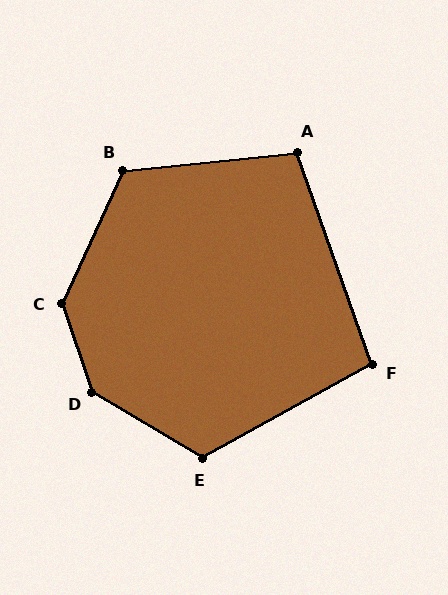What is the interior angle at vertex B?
Approximately 121 degrees (obtuse).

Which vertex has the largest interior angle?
D, at approximately 140 degrees.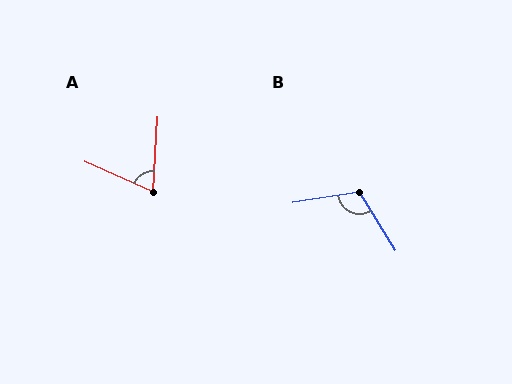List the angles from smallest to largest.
A (70°), B (113°).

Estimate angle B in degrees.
Approximately 113 degrees.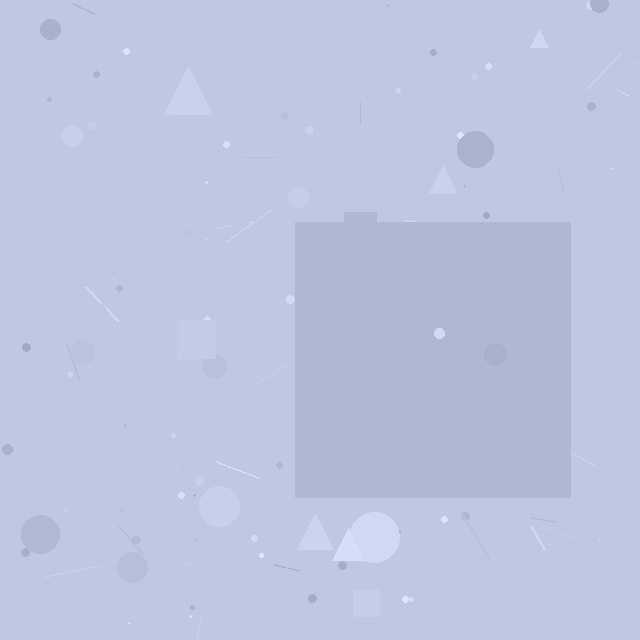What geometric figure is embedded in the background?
A square is embedded in the background.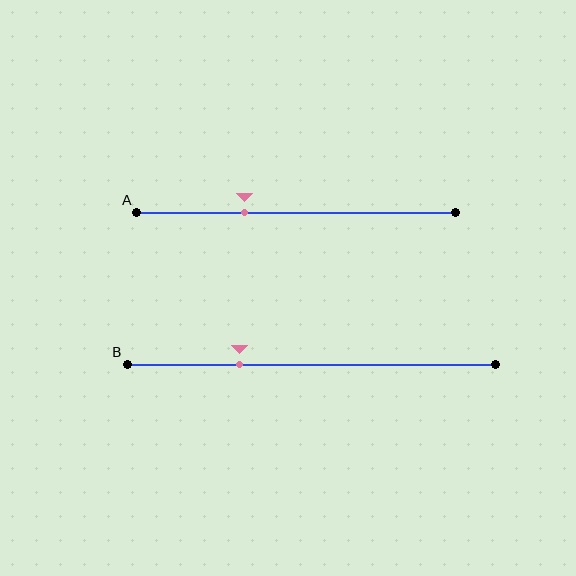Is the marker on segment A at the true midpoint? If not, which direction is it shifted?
No, the marker on segment A is shifted to the left by about 16% of the segment length.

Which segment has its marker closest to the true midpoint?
Segment A has its marker closest to the true midpoint.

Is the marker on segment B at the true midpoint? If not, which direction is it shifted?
No, the marker on segment B is shifted to the left by about 19% of the segment length.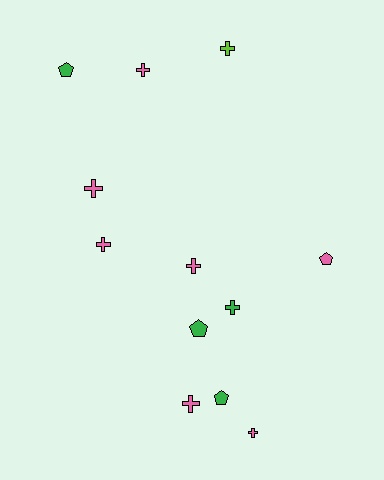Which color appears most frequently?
Pink, with 7 objects.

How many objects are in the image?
There are 12 objects.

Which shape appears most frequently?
Cross, with 8 objects.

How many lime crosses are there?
There is 1 lime cross.